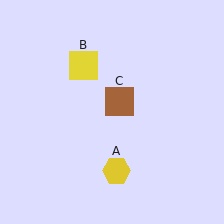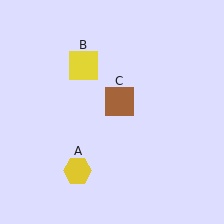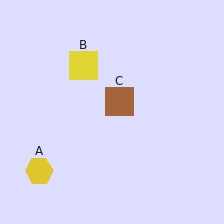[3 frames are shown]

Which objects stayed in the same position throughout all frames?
Yellow square (object B) and brown square (object C) remained stationary.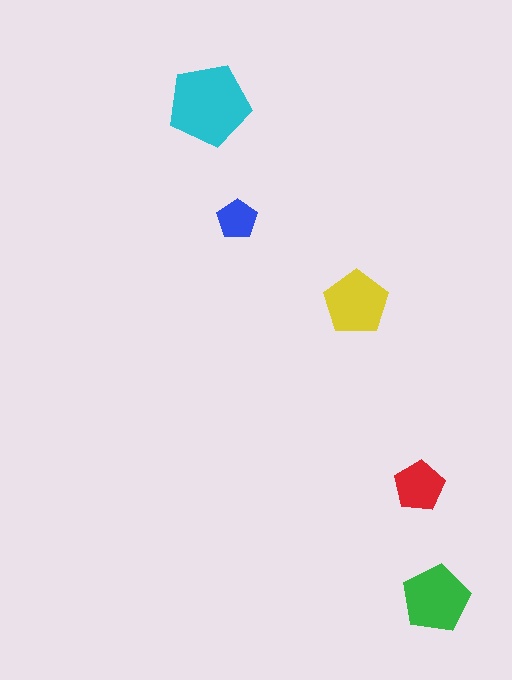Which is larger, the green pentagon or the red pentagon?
The green one.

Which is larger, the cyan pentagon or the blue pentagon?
The cyan one.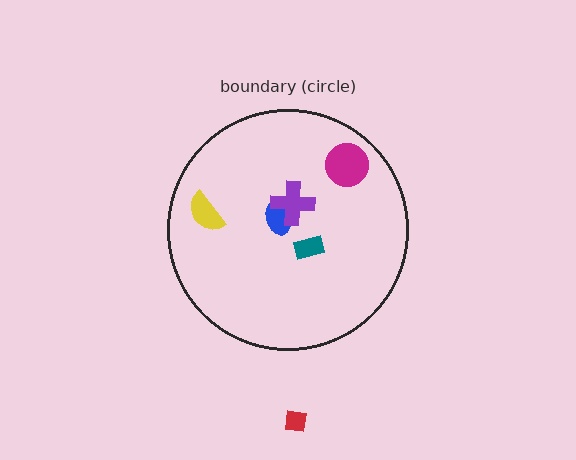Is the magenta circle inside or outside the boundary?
Inside.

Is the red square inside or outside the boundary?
Outside.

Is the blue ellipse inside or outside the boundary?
Inside.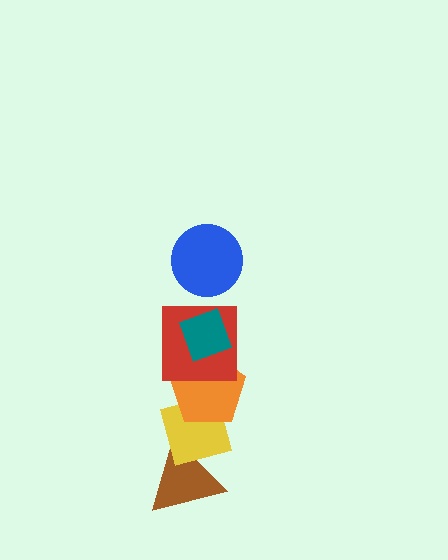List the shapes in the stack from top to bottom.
From top to bottom: the blue circle, the teal diamond, the red square, the orange pentagon, the yellow diamond, the brown triangle.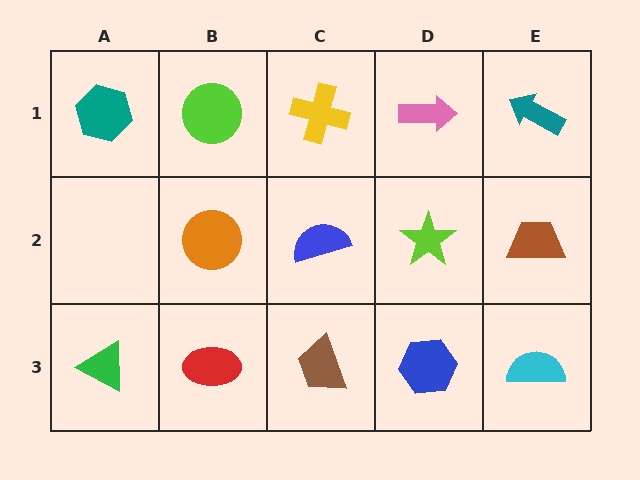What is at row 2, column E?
A brown trapezoid.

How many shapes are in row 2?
4 shapes.